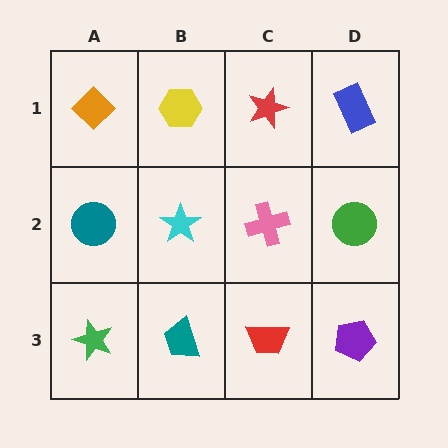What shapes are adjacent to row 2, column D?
A blue rectangle (row 1, column D), a purple pentagon (row 3, column D), a pink cross (row 2, column C).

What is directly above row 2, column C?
A red star.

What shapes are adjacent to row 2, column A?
An orange diamond (row 1, column A), a green star (row 3, column A), a cyan star (row 2, column B).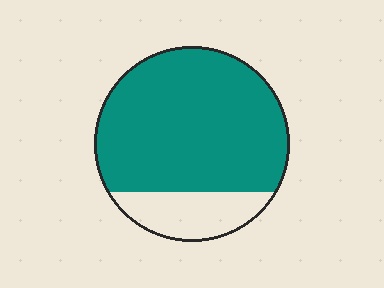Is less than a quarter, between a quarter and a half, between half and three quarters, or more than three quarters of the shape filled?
More than three quarters.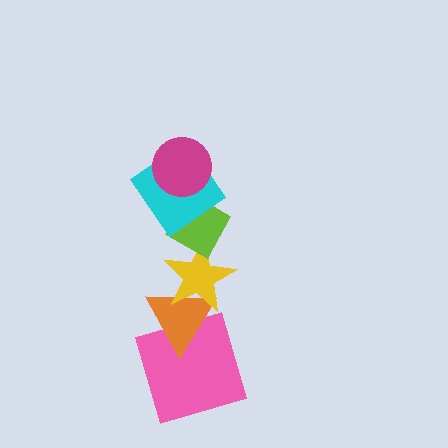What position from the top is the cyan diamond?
The cyan diamond is 2nd from the top.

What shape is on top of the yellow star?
The lime diamond is on top of the yellow star.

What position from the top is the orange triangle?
The orange triangle is 5th from the top.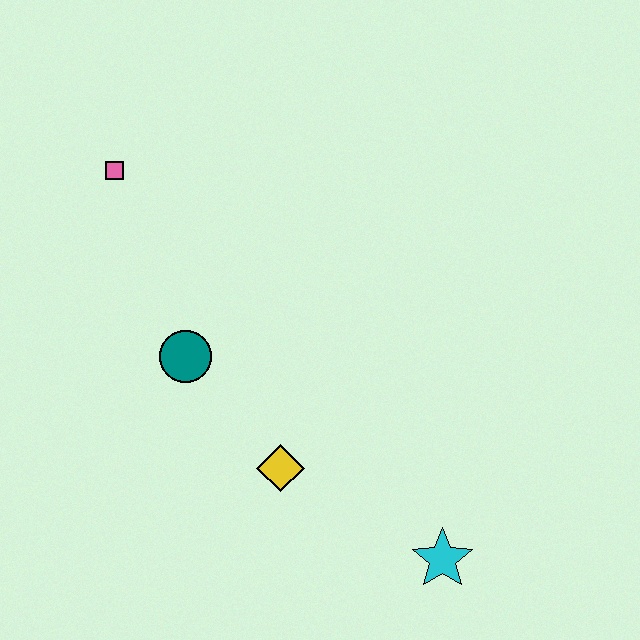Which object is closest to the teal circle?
The yellow diamond is closest to the teal circle.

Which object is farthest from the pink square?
The cyan star is farthest from the pink square.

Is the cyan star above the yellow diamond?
No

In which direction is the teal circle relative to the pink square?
The teal circle is below the pink square.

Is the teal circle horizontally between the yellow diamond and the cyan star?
No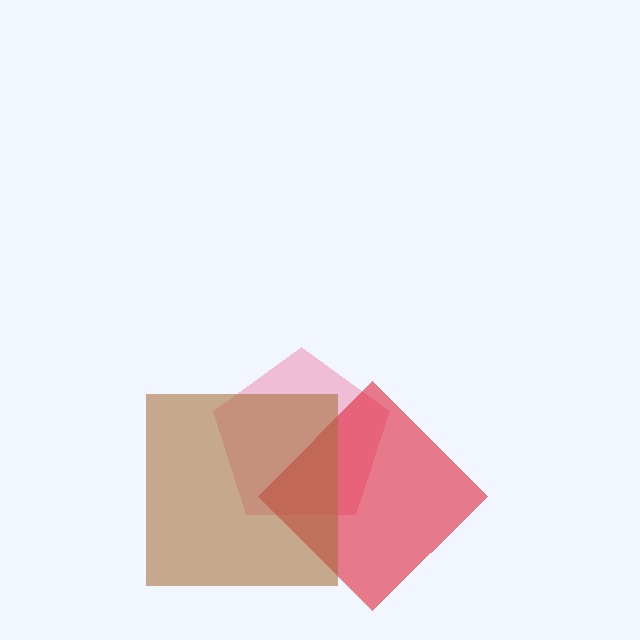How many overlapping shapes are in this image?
There are 3 overlapping shapes in the image.